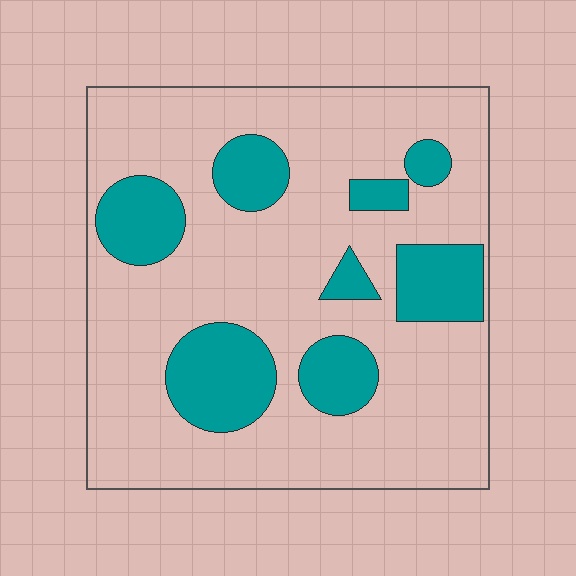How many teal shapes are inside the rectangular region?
8.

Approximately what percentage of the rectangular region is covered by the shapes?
Approximately 25%.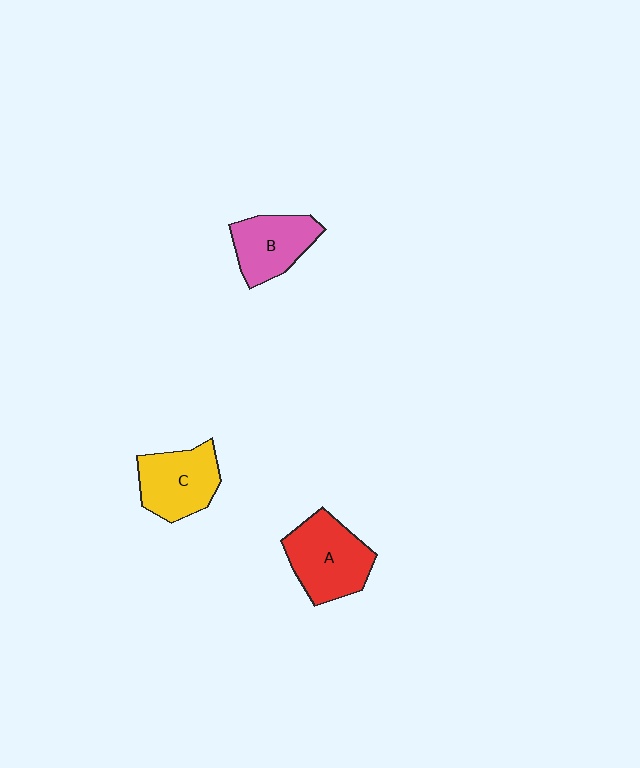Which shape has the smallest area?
Shape B (pink).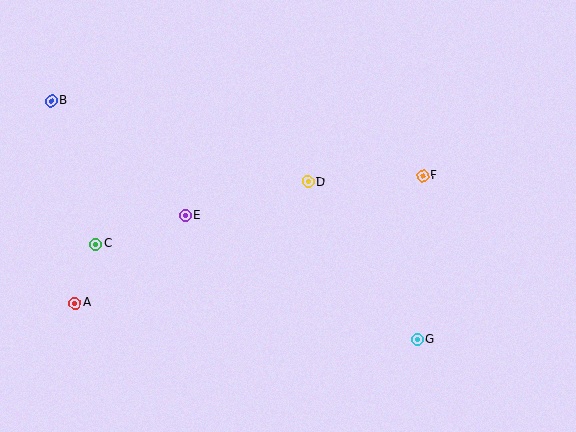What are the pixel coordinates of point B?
Point B is at (51, 101).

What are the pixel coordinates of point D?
Point D is at (308, 182).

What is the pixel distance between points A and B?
The distance between A and B is 203 pixels.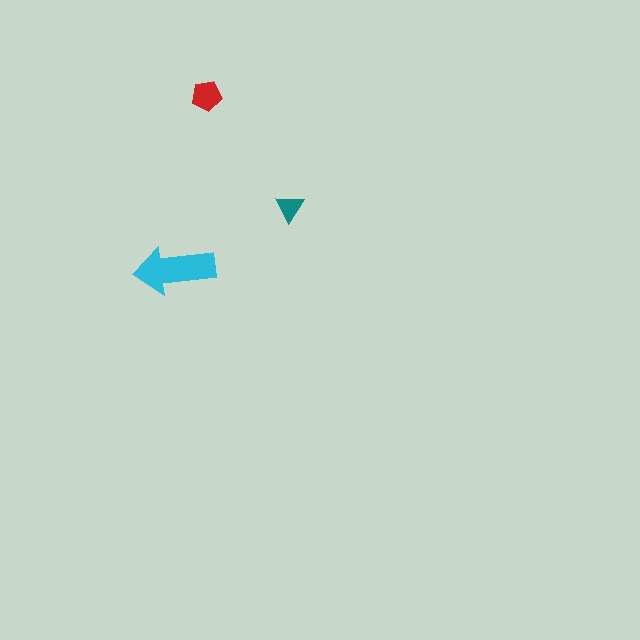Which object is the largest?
The cyan arrow.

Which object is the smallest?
The teal triangle.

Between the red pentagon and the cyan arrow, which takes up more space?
The cyan arrow.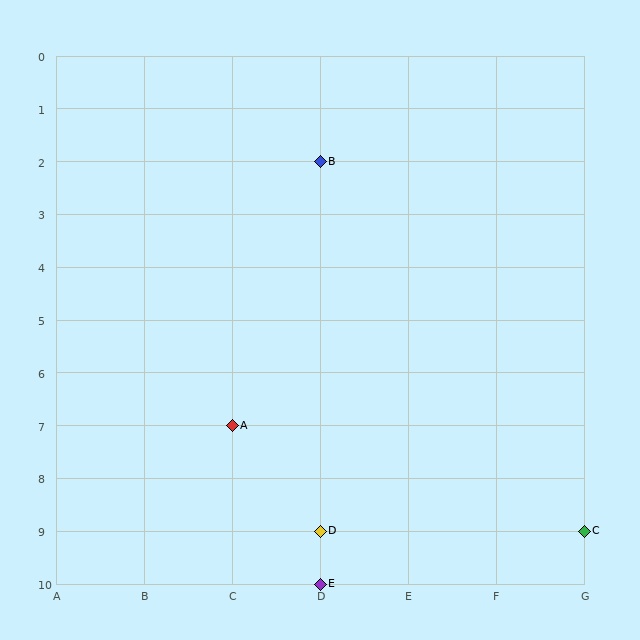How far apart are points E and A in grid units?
Points E and A are 1 column and 3 rows apart (about 3.2 grid units diagonally).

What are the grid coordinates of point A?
Point A is at grid coordinates (C, 7).